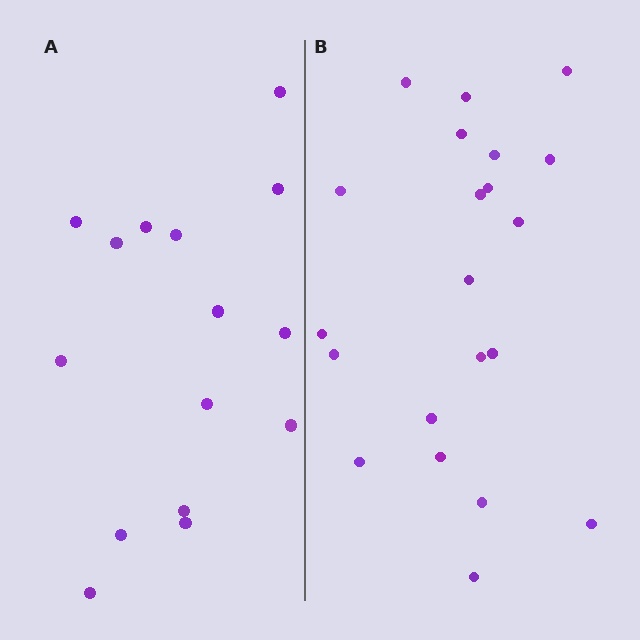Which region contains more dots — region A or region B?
Region B (the right region) has more dots.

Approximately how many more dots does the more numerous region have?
Region B has about 6 more dots than region A.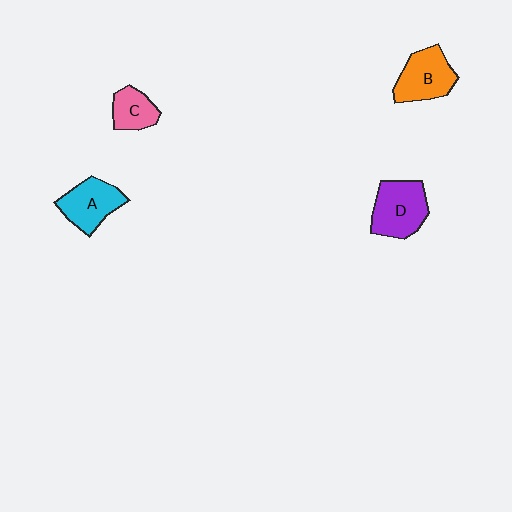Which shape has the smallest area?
Shape C (pink).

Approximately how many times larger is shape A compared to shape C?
Approximately 1.5 times.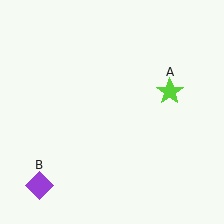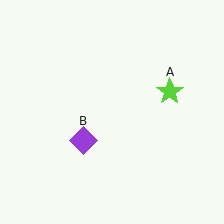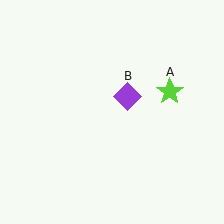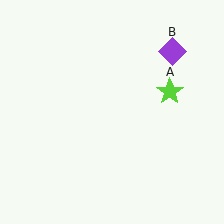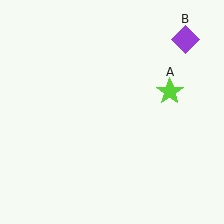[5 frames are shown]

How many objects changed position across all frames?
1 object changed position: purple diamond (object B).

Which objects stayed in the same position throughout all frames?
Lime star (object A) remained stationary.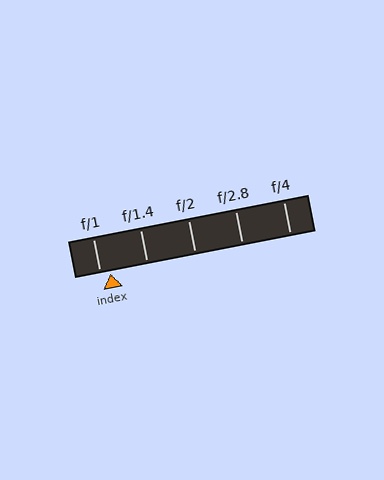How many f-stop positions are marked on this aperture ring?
There are 5 f-stop positions marked.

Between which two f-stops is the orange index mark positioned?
The index mark is between f/1 and f/1.4.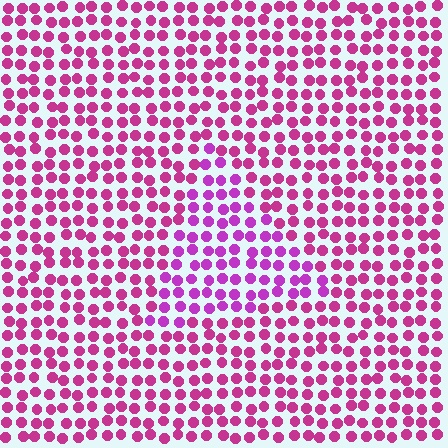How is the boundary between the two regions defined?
The boundary is defined purely by a slight shift in hue (about 24 degrees). Spacing, size, and orientation are identical on both sides.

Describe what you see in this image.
The image is filled with small magenta elements in a uniform arrangement. A triangle-shaped region is visible where the elements are tinted to a slightly different hue, forming a subtle color boundary.